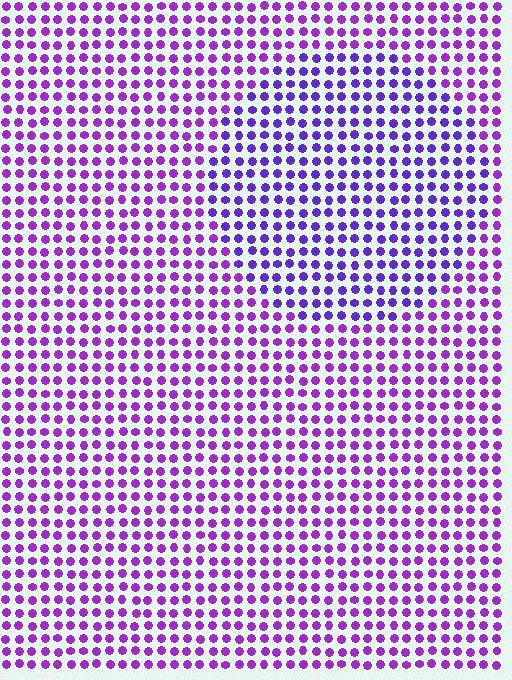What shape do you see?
I see a circle.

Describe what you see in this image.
The image is filled with small purple elements in a uniform arrangement. A circle-shaped region is visible where the elements are tinted to a slightly different hue, forming a subtle color boundary.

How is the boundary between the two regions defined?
The boundary is defined purely by a slight shift in hue (about 25 degrees). Spacing, size, and orientation are identical on both sides.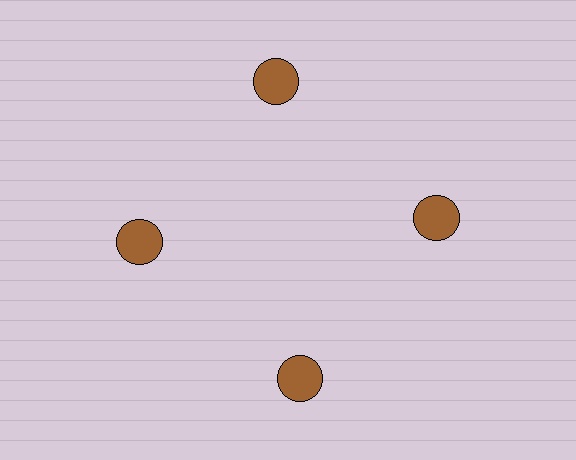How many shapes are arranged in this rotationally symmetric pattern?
There are 4 shapes, arranged in 4 groups of 1.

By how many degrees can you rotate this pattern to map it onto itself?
The pattern maps onto itself every 90 degrees of rotation.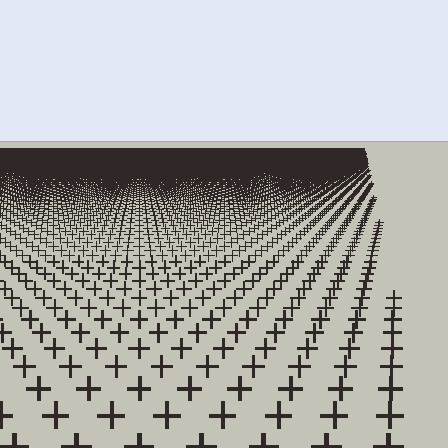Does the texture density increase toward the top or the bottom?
Density increases toward the top.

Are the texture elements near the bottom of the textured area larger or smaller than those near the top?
Larger. Near the bottom, elements are closer to the viewer and appear at a bigger on-screen size.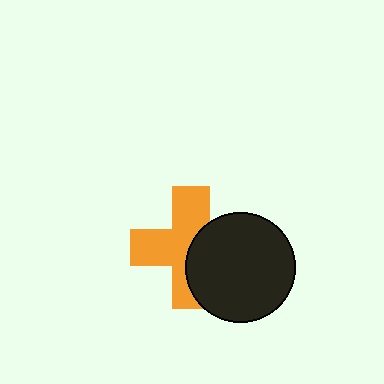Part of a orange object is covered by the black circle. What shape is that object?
It is a cross.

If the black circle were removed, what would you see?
You would see the complete orange cross.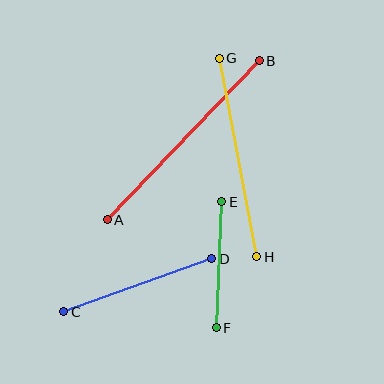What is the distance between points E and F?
The distance is approximately 126 pixels.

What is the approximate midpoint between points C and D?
The midpoint is at approximately (138, 285) pixels.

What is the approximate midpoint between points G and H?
The midpoint is at approximately (238, 157) pixels.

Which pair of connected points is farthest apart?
Points A and B are farthest apart.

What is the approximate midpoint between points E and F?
The midpoint is at approximately (219, 265) pixels.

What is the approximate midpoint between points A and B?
The midpoint is at approximately (183, 140) pixels.